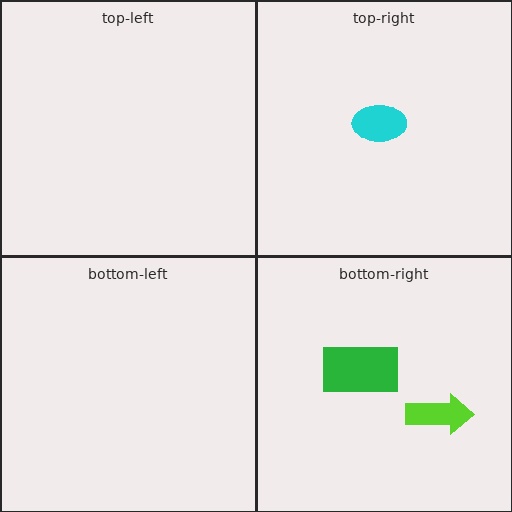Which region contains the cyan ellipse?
The top-right region.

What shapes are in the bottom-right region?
The green rectangle, the lime arrow.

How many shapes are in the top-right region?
1.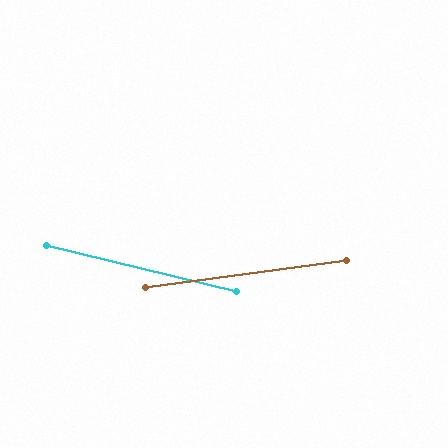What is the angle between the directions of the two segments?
Approximately 21 degrees.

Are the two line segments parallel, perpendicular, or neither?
Neither parallel nor perpendicular — they differ by about 21°.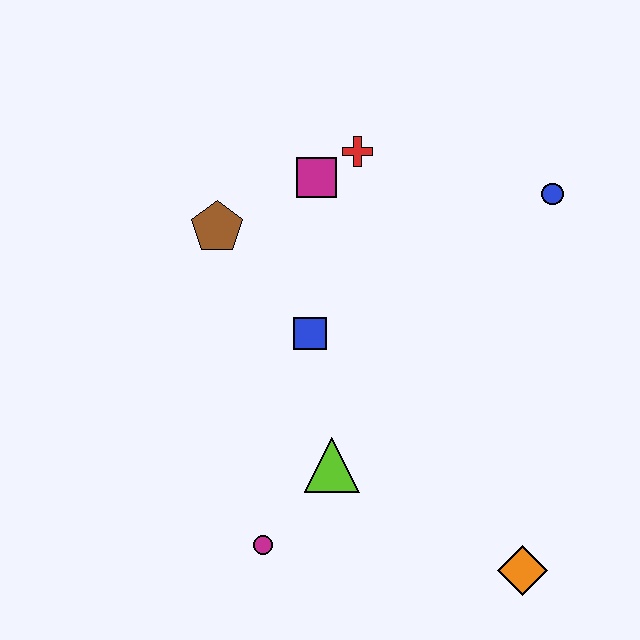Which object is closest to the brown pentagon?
The magenta square is closest to the brown pentagon.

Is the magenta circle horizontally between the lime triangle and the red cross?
No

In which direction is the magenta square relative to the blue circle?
The magenta square is to the left of the blue circle.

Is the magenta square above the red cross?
No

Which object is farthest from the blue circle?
The magenta circle is farthest from the blue circle.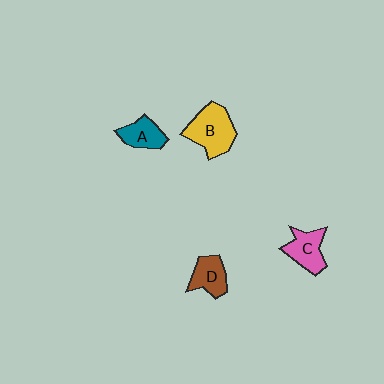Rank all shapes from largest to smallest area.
From largest to smallest: B (yellow), C (pink), D (brown), A (teal).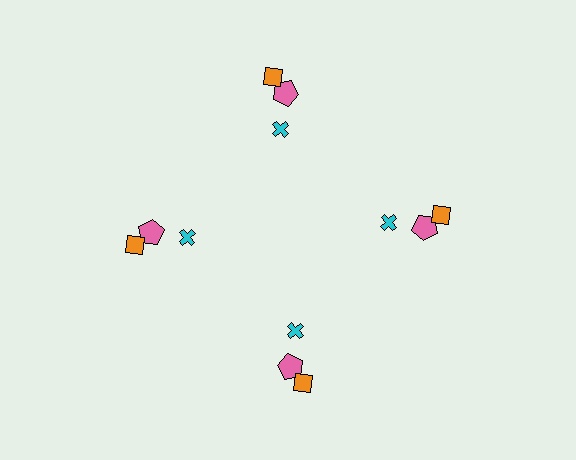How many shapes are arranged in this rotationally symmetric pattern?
There are 12 shapes, arranged in 4 groups of 3.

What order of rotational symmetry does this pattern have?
This pattern has 4-fold rotational symmetry.